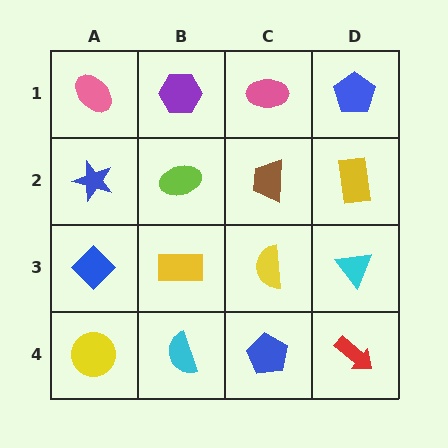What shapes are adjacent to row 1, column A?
A blue star (row 2, column A), a purple hexagon (row 1, column B).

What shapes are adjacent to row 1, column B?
A lime ellipse (row 2, column B), a pink ellipse (row 1, column A), a pink ellipse (row 1, column C).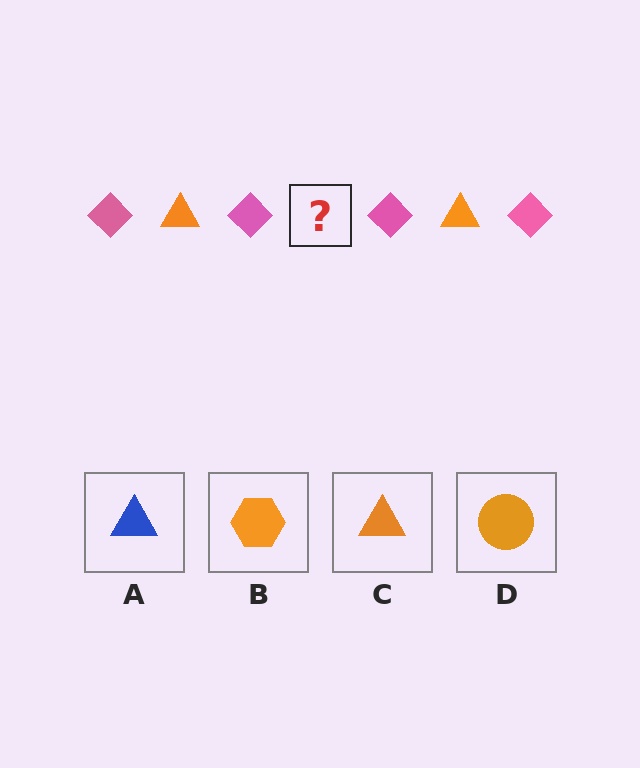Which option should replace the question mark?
Option C.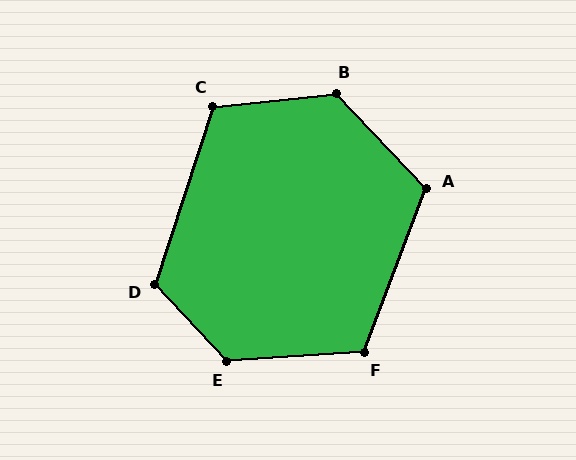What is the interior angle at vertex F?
Approximately 114 degrees (obtuse).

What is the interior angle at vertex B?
Approximately 128 degrees (obtuse).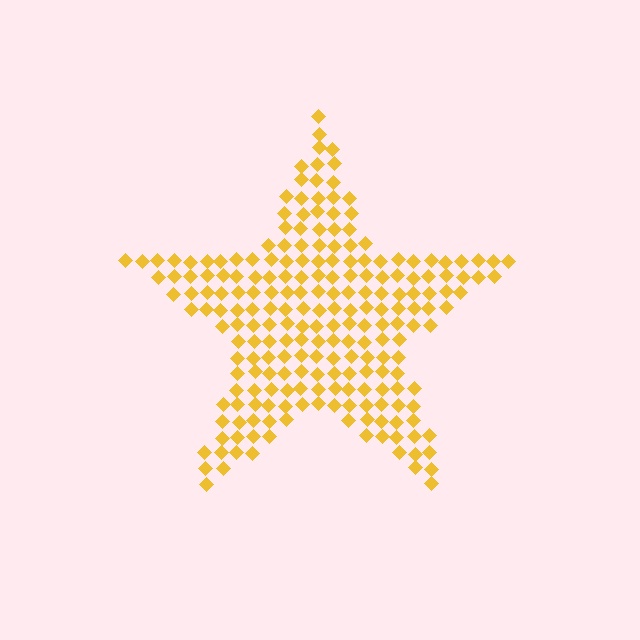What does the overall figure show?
The overall figure shows a star.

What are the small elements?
The small elements are diamonds.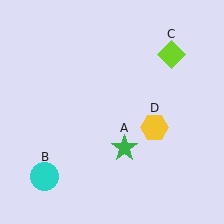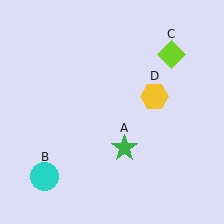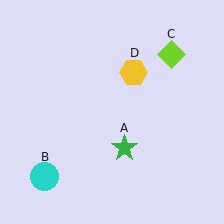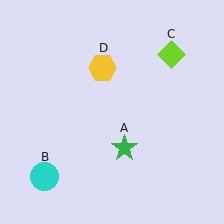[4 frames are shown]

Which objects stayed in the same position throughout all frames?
Green star (object A) and cyan circle (object B) and lime diamond (object C) remained stationary.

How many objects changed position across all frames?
1 object changed position: yellow hexagon (object D).